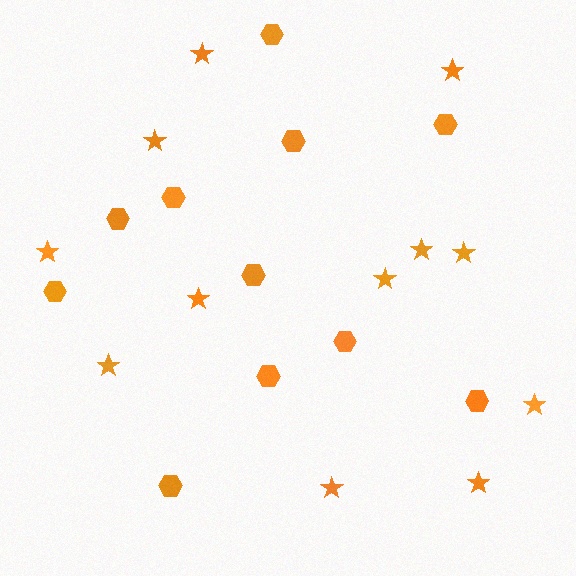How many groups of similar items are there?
There are 2 groups: one group of hexagons (11) and one group of stars (12).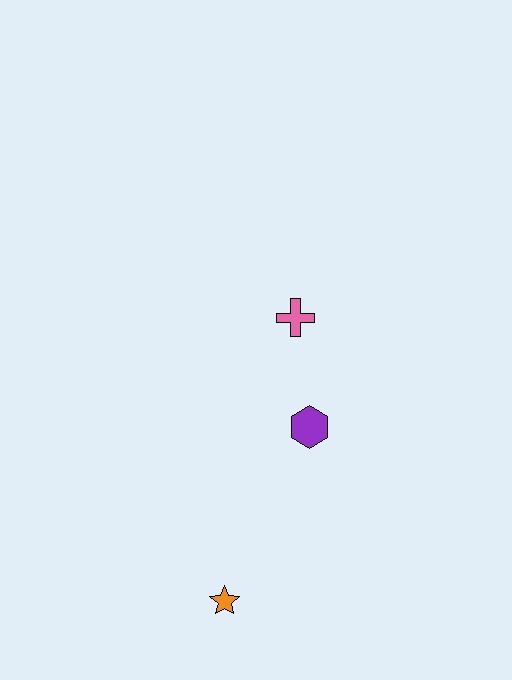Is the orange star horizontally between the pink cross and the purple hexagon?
No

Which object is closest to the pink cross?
The purple hexagon is closest to the pink cross.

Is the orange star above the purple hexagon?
No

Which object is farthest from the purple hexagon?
The orange star is farthest from the purple hexagon.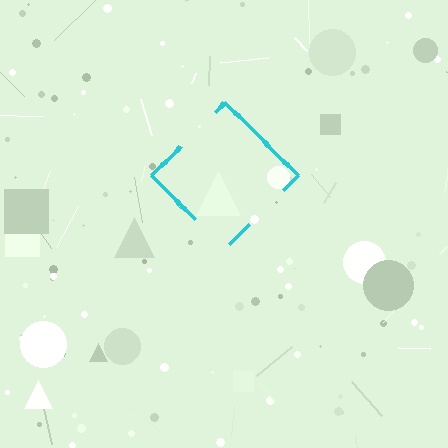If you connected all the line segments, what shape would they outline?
They would outline a diamond.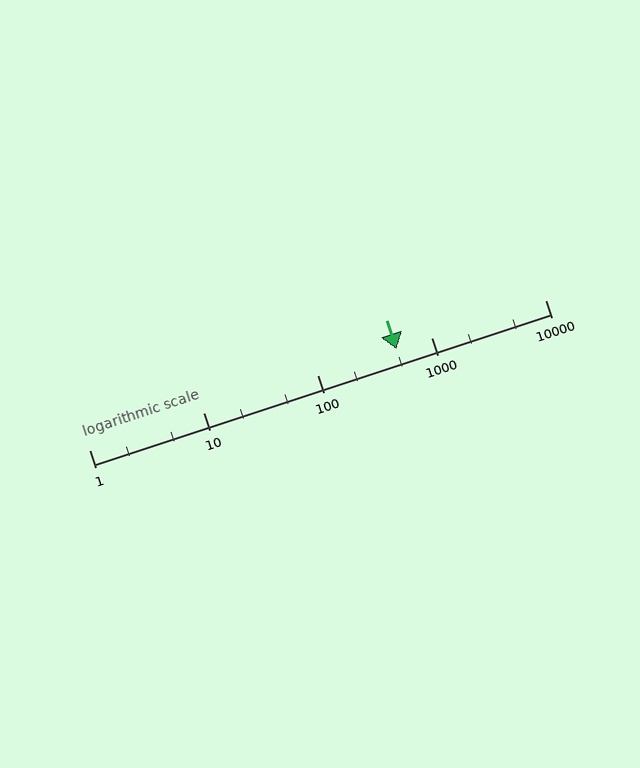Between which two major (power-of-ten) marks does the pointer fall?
The pointer is between 100 and 1000.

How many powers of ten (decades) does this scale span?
The scale spans 4 decades, from 1 to 10000.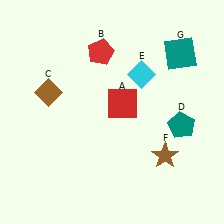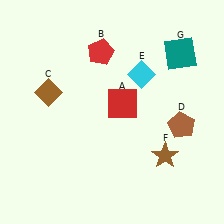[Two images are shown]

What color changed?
The pentagon (D) changed from teal in Image 1 to brown in Image 2.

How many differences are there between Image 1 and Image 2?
There is 1 difference between the two images.